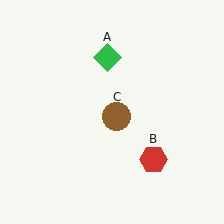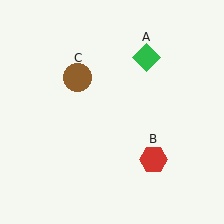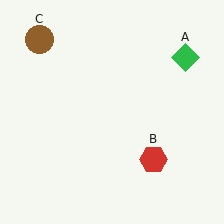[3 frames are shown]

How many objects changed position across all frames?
2 objects changed position: green diamond (object A), brown circle (object C).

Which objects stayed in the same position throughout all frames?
Red hexagon (object B) remained stationary.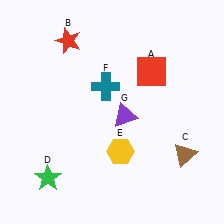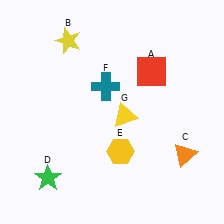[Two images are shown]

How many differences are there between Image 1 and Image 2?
There are 3 differences between the two images.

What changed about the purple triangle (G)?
In Image 1, G is purple. In Image 2, it changed to yellow.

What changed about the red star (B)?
In Image 1, B is red. In Image 2, it changed to yellow.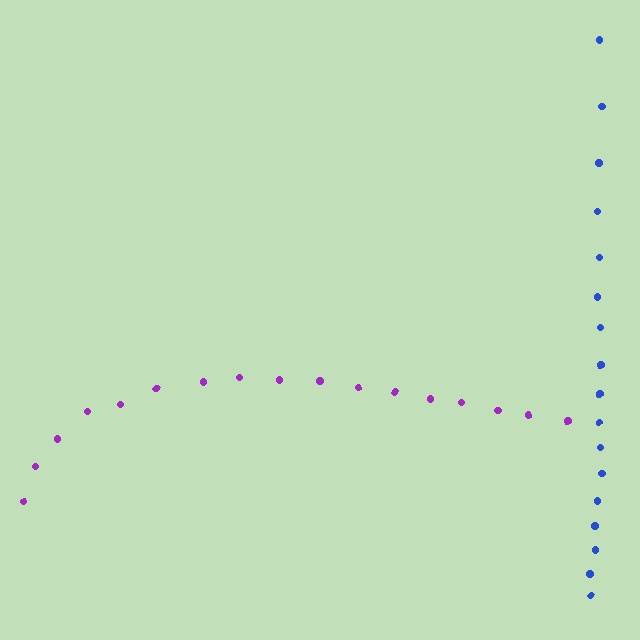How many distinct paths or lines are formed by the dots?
There are 2 distinct paths.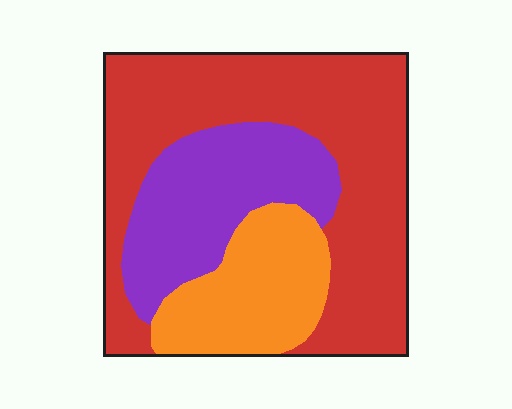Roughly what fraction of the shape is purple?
Purple takes up between a quarter and a half of the shape.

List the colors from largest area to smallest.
From largest to smallest: red, purple, orange.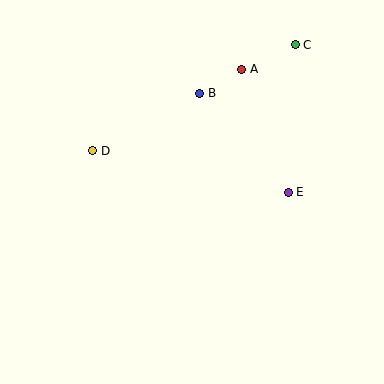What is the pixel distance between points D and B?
The distance between D and B is 122 pixels.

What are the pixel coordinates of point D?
Point D is at (93, 151).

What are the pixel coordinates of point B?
Point B is at (200, 93).